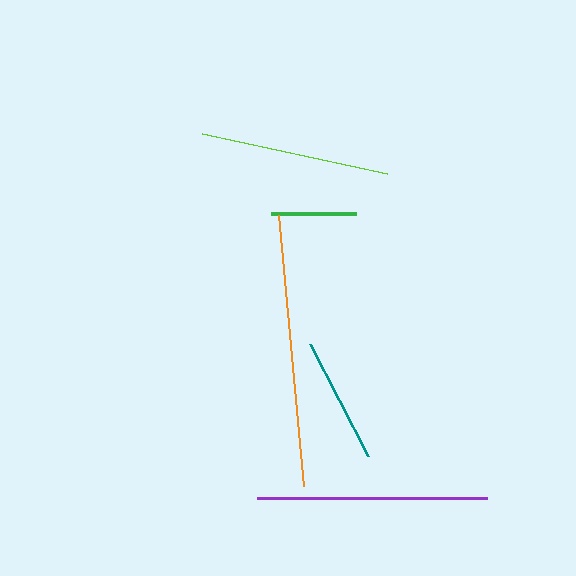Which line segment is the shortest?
The green line is the shortest at approximately 85 pixels.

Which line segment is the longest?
The orange line is the longest at approximately 272 pixels.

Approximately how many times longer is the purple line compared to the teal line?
The purple line is approximately 1.8 times the length of the teal line.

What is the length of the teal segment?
The teal segment is approximately 126 pixels long.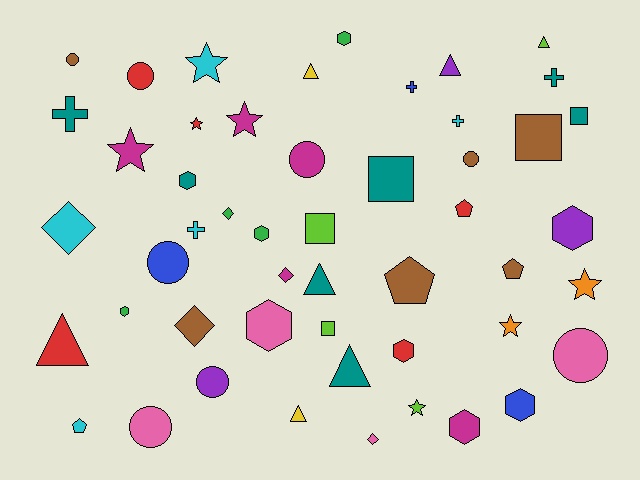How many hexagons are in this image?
There are 9 hexagons.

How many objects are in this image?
There are 50 objects.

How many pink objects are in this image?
There are 4 pink objects.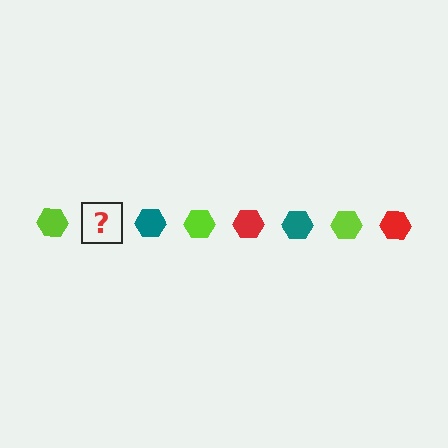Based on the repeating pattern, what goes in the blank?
The blank should be a red hexagon.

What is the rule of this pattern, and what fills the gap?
The rule is that the pattern cycles through lime, red, teal hexagons. The gap should be filled with a red hexagon.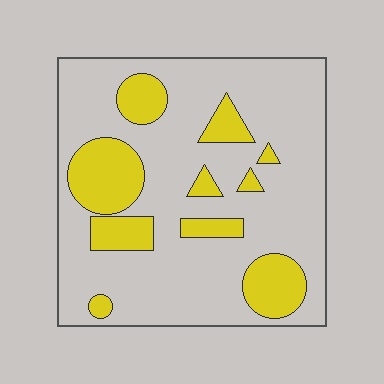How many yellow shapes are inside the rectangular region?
10.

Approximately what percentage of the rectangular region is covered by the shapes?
Approximately 25%.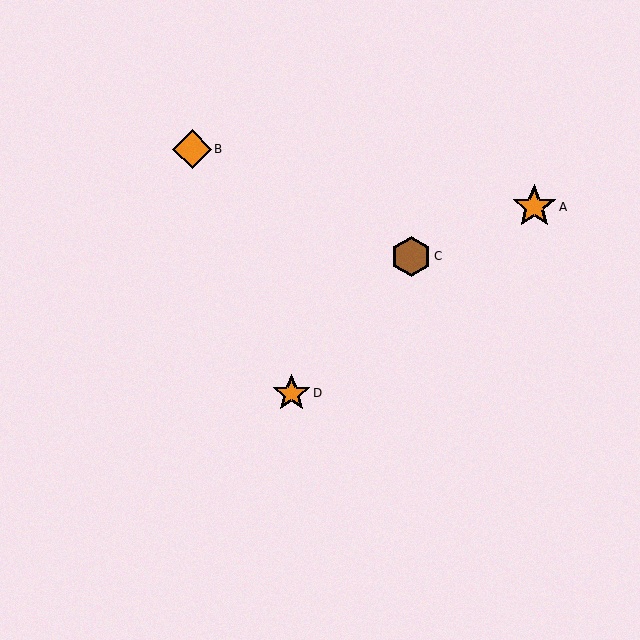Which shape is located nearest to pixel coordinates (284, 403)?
The orange star (labeled D) at (292, 393) is nearest to that location.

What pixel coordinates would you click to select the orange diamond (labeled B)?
Click at (192, 149) to select the orange diamond B.